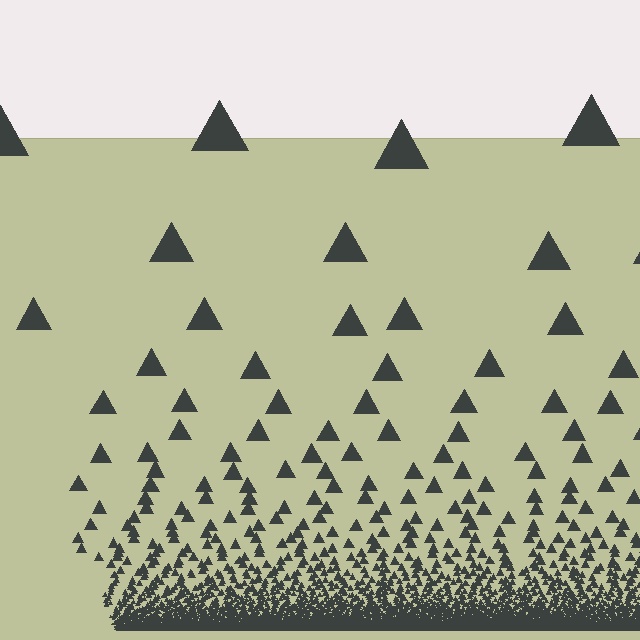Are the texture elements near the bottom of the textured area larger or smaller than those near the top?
Smaller. The gradient is inverted — elements near the bottom are smaller and denser.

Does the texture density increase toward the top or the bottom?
Density increases toward the bottom.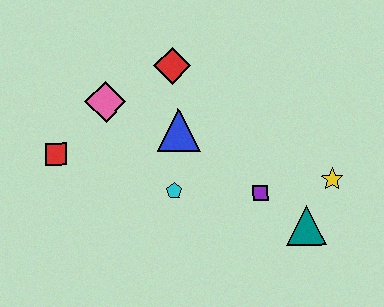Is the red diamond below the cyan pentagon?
No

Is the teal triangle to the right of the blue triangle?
Yes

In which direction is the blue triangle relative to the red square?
The blue triangle is to the right of the red square.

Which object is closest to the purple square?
The teal triangle is closest to the purple square.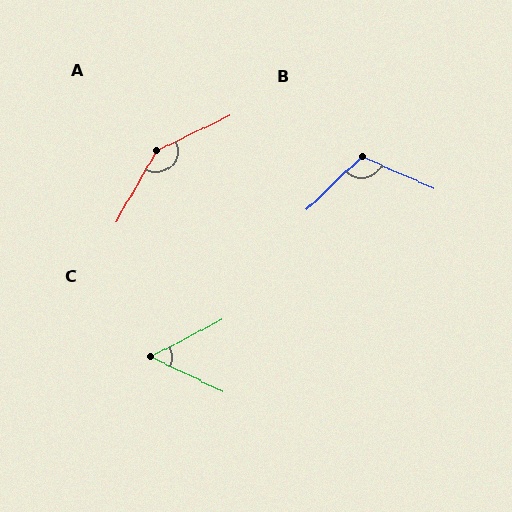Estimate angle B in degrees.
Approximately 113 degrees.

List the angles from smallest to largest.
C (53°), B (113°), A (145°).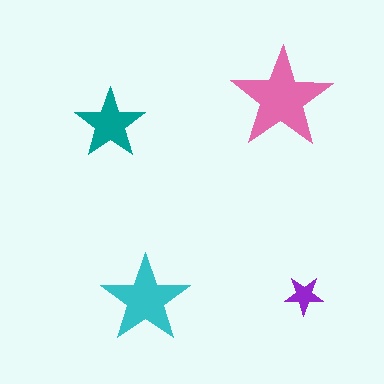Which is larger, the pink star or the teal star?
The pink one.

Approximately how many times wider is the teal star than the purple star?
About 2 times wider.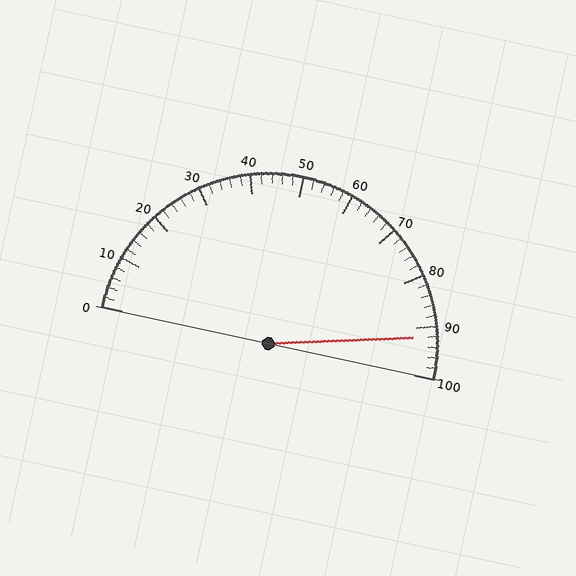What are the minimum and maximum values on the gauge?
The gauge ranges from 0 to 100.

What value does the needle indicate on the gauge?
The needle indicates approximately 92.